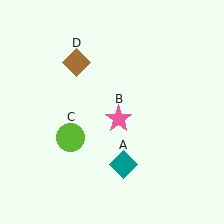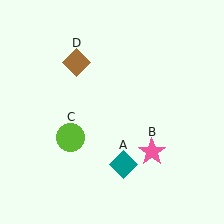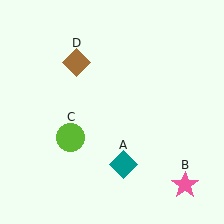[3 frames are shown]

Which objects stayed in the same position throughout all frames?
Teal diamond (object A) and lime circle (object C) and brown diamond (object D) remained stationary.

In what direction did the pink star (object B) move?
The pink star (object B) moved down and to the right.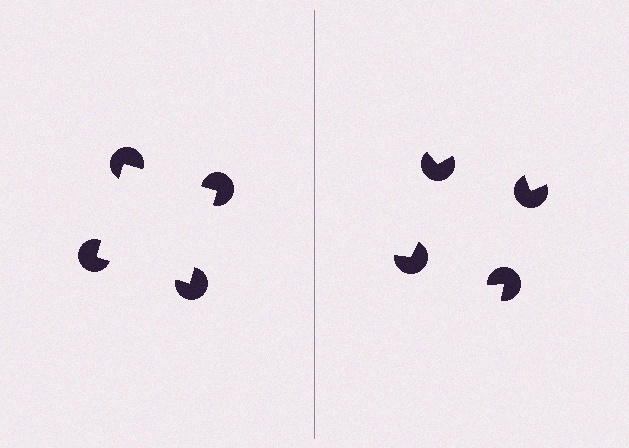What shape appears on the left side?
An illusory square.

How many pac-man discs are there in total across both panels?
8 — 4 on each side.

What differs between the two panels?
The pac-man discs are positioned identically on both sides; only the wedge orientations differ. On the left they align to a square; on the right they are misaligned.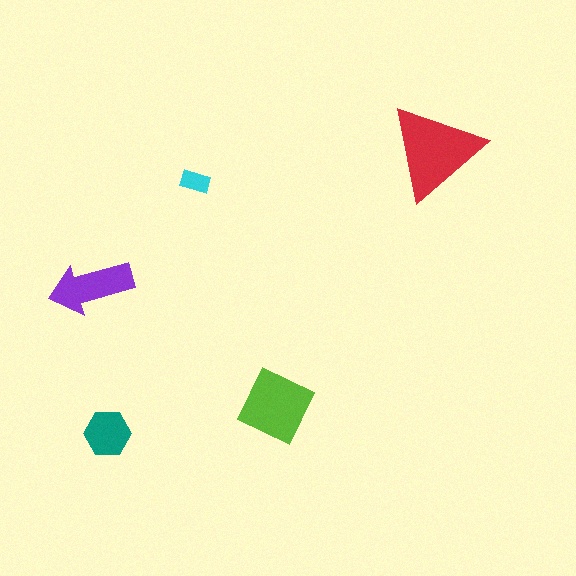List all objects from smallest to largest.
The cyan rectangle, the teal hexagon, the purple arrow, the lime diamond, the red triangle.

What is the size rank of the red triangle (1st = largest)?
1st.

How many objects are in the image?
There are 5 objects in the image.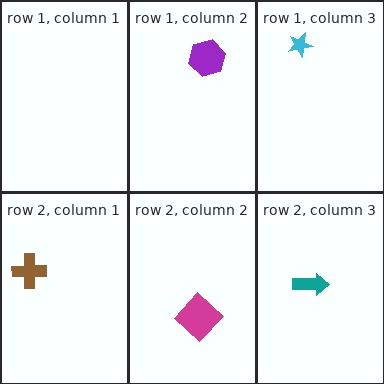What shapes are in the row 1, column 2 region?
The purple hexagon.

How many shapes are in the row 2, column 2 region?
1.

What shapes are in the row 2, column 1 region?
The brown cross.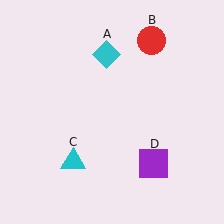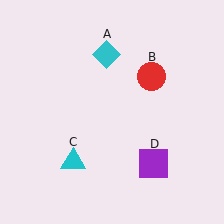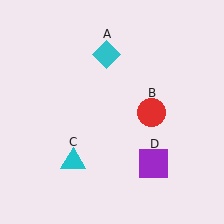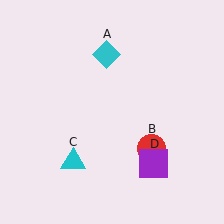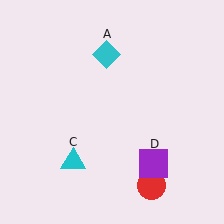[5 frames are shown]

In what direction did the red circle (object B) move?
The red circle (object B) moved down.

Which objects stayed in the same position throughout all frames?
Cyan diamond (object A) and cyan triangle (object C) and purple square (object D) remained stationary.